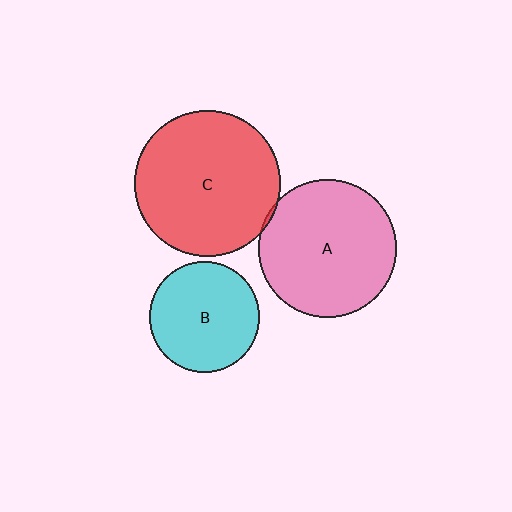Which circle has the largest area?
Circle C (red).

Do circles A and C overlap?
Yes.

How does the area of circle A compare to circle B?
Approximately 1.6 times.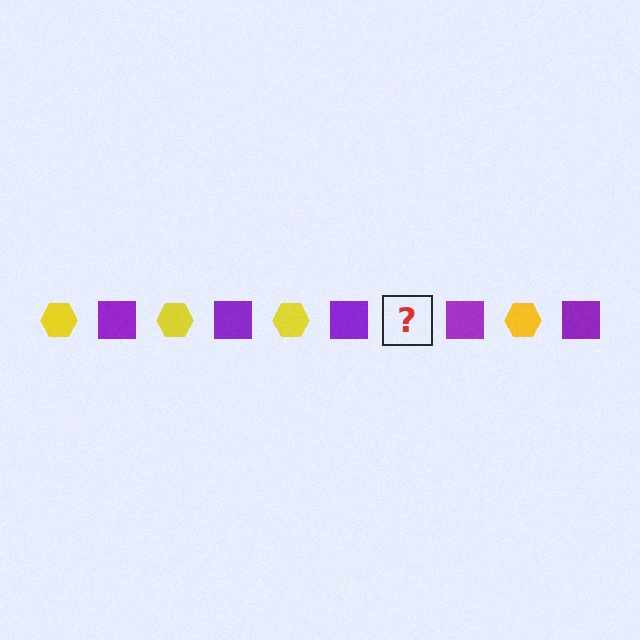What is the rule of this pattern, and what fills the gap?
The rule is that the pattern alternates between yellow hexagon and purple square. The gap should be filled with a yellow hexagon.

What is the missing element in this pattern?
The missing element is a yellow hexagon.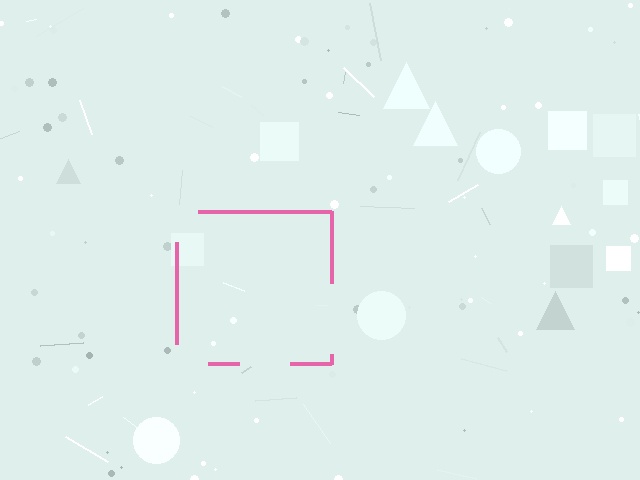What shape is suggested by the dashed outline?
The dashed outline suggests a square.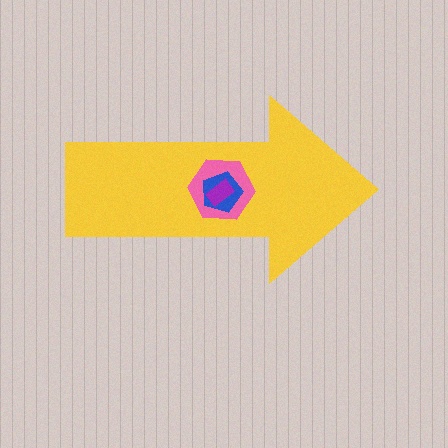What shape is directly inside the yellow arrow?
The pink hexagon.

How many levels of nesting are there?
4.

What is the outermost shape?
The yellow arrow.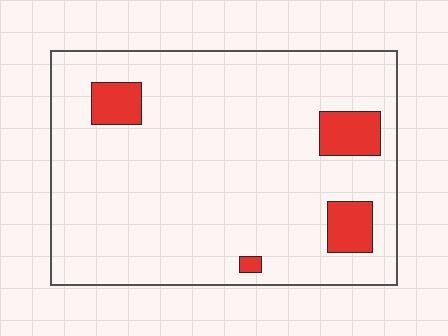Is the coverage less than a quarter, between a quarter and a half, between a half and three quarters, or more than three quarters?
Less than a quarter.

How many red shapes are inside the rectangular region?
4.